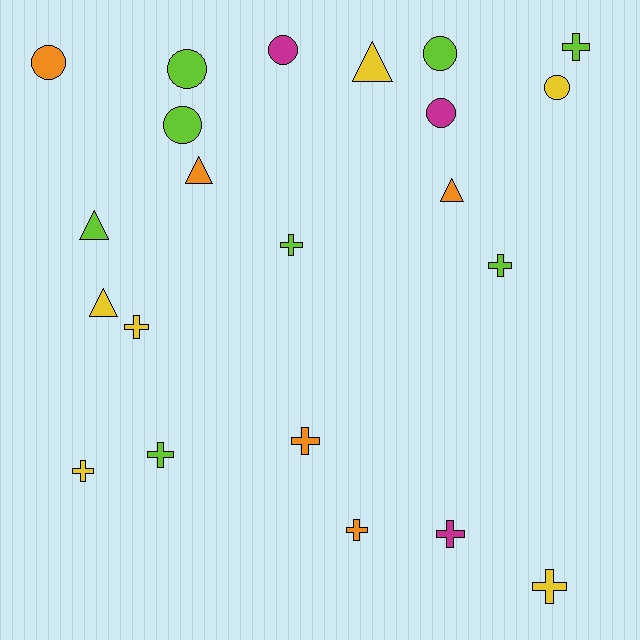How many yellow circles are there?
There is 1 yellow circle.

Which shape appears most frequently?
Cross, with 10 objects.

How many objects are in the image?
There are 22 objects.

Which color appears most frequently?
Lime, with 8 objects.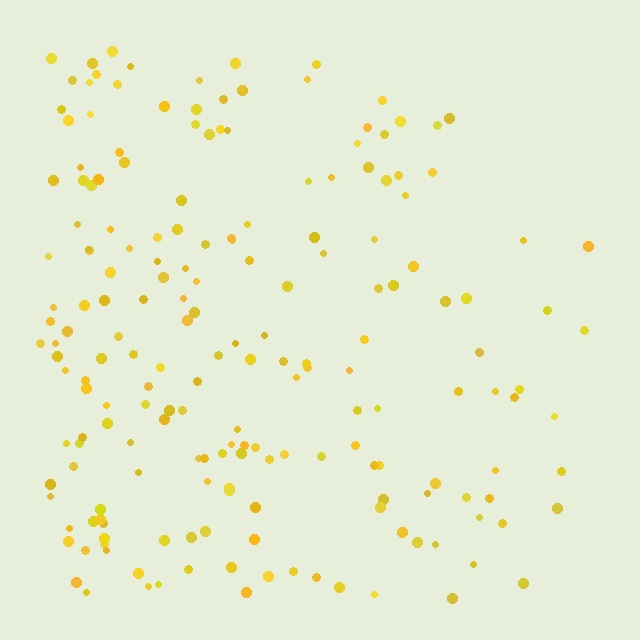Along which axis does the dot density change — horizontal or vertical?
Horizontal.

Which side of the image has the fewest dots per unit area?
The right.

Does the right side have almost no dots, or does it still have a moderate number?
Still a moderate number, just noticeably fewer than the left.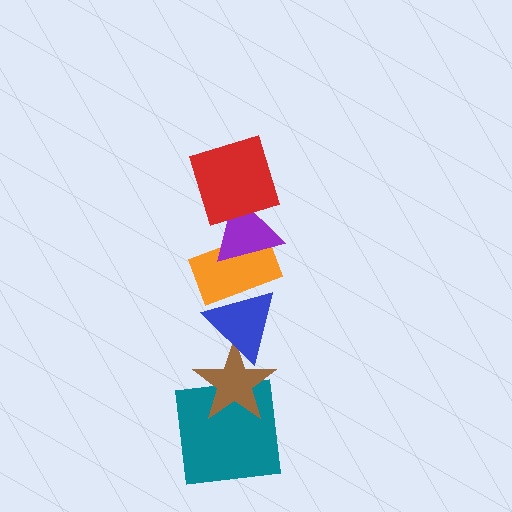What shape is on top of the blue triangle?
The orange rectangle is on top of the blue triangle.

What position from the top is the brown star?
The brown star is 5th from the top.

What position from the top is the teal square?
The teal square is 6th from the top.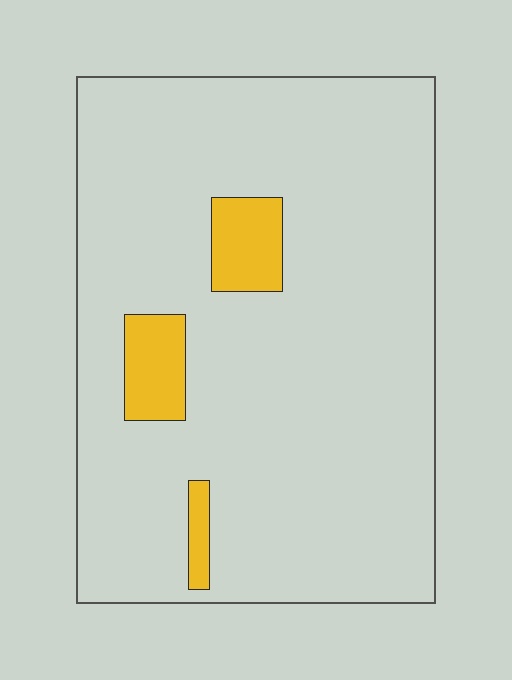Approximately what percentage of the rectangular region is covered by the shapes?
Approximately 10%.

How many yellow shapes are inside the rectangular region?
3.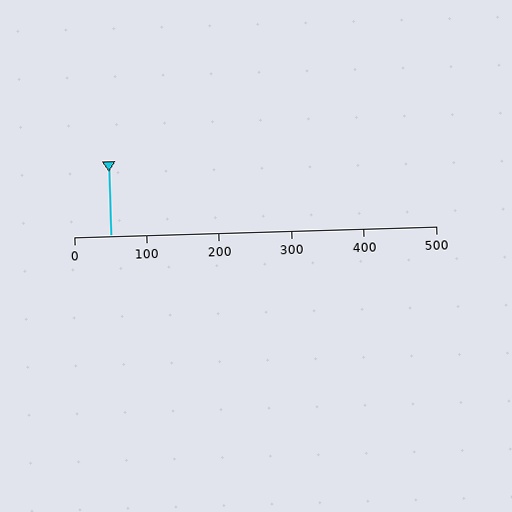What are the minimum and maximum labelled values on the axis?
The axis runs from 0 to 500.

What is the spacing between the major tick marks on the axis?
The major ticks are spaced 100 apart.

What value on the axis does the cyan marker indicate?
The marker indicates approximately 50.